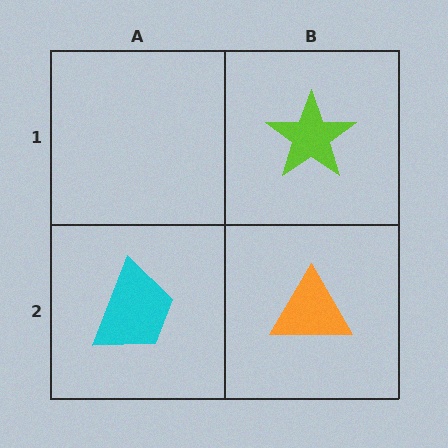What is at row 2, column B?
An orange triangle.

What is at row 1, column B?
A lime star.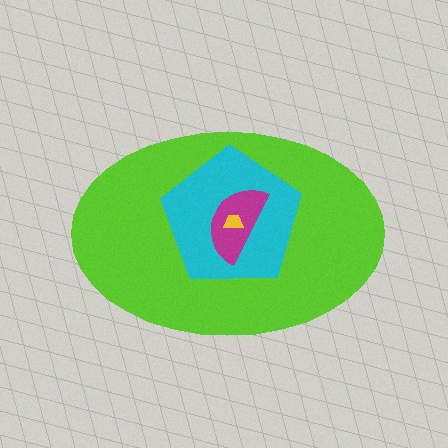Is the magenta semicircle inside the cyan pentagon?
Yes.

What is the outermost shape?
The lime ellipse.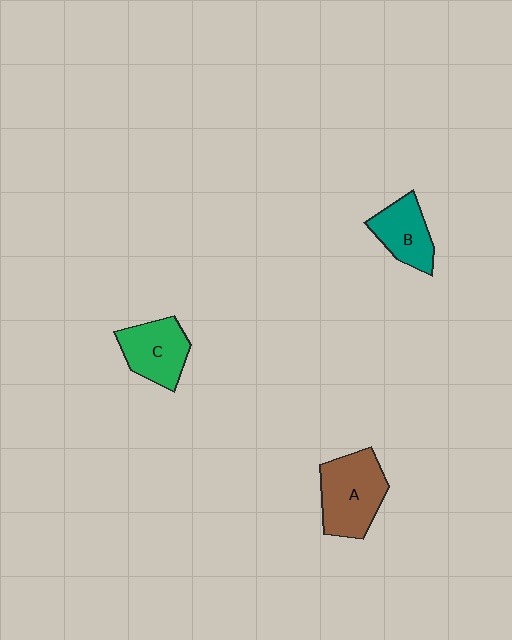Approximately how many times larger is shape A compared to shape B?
Approximately 1.5 times.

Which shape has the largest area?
Shape A (brown).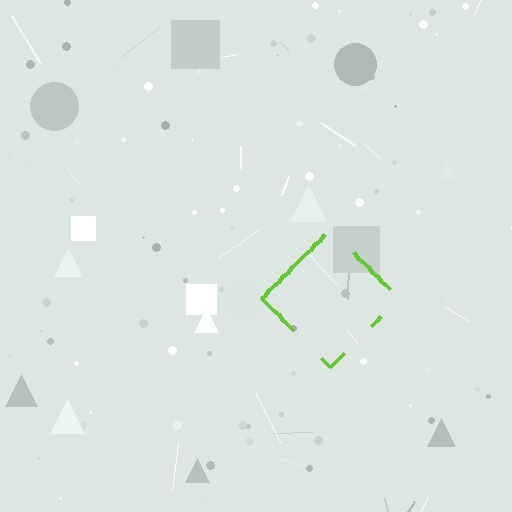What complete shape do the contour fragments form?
The contour fragments form a diamond.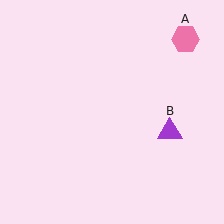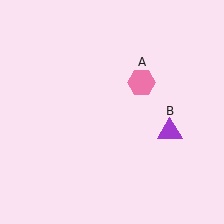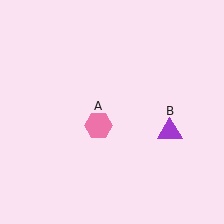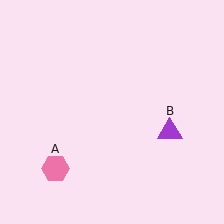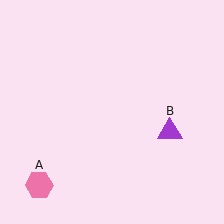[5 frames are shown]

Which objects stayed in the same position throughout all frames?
Purple triangle (object B) remained stationary.